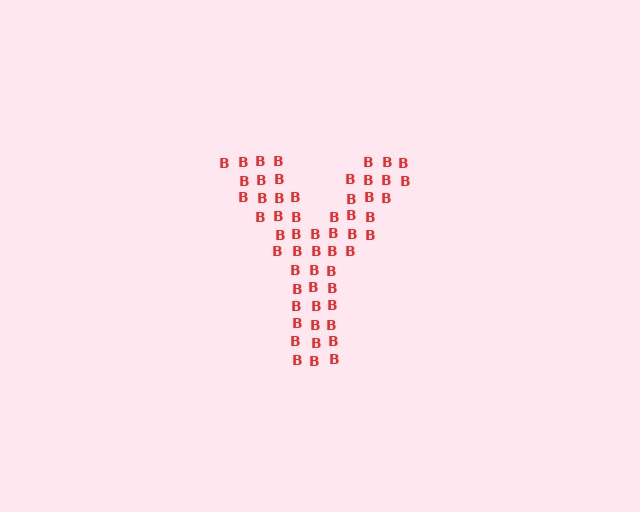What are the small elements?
The small elements are letter B's.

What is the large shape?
The large shape is the letter Y.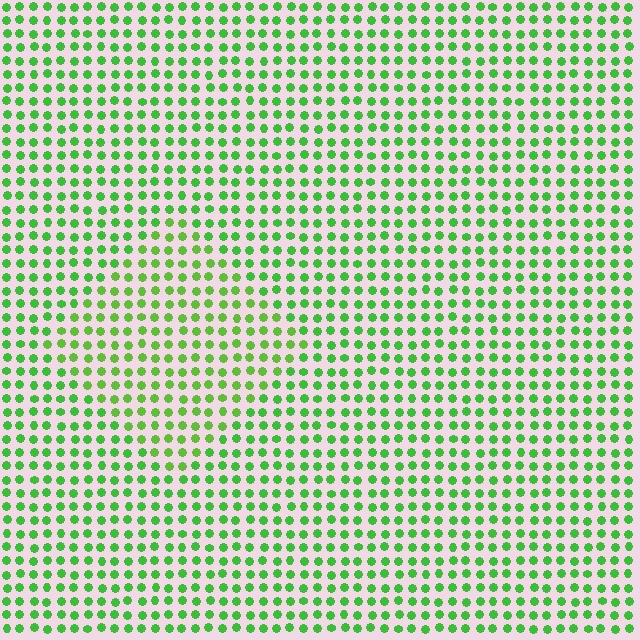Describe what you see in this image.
The image is filled with small green elements in a uniform arrangement. A diamond-shaped region is visible where the elements are tinted to a slightly different hue, forming a subtle color boundary.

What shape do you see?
I see a diamond.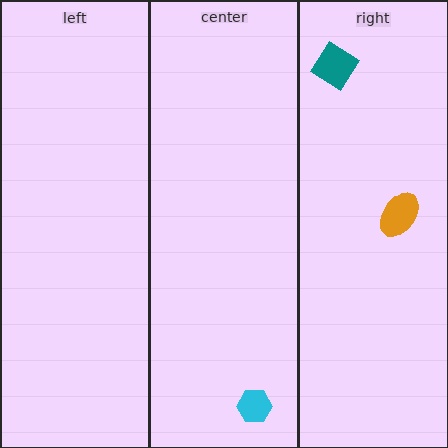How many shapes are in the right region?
2.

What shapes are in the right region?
The teal diamond, the orange ellipse.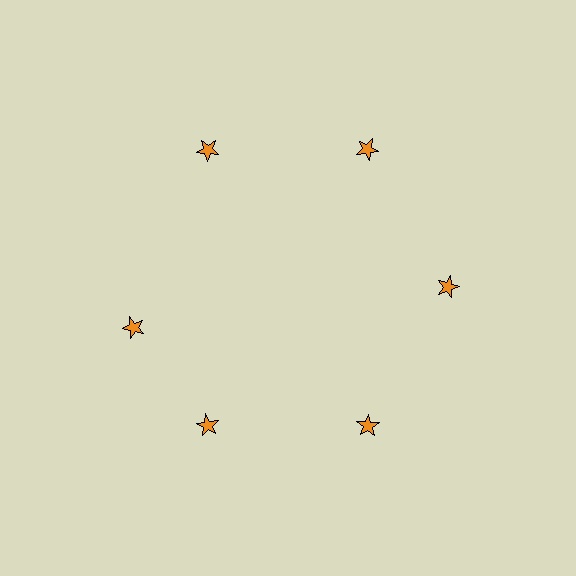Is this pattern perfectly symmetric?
No. The 6 orange stars are arranged in a ring, but one element near the 9 o'clock position is rotated out of alignment along the ring, breaking the 6-fold rotational symmetry.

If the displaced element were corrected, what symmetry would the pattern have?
It would have 6-fold rotational symmetry — the pattern would map onto itself every 60 degrees.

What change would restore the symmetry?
The symmetry would be restored by rotating it back into even spacing with its neighbors so that all 6 stars sit at equal angles and equal distance from the center.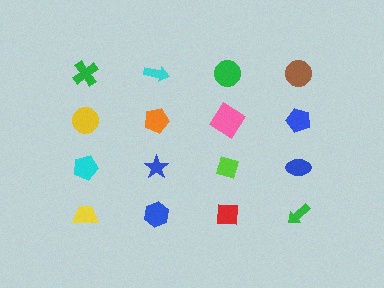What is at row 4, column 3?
A red square.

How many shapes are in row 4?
4 shapes.